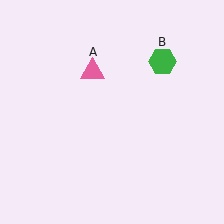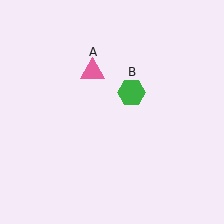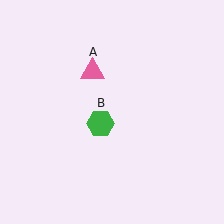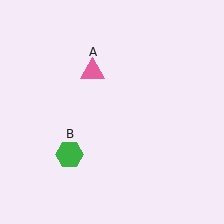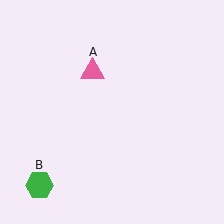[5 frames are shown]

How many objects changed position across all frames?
1 object changed position: green hexagon (object B).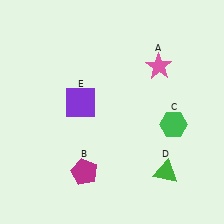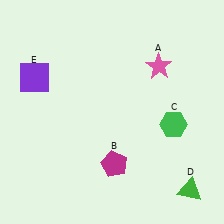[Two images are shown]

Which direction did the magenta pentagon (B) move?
The magenta pentagon (B) moved right.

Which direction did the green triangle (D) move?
The green triangle (D) moved right.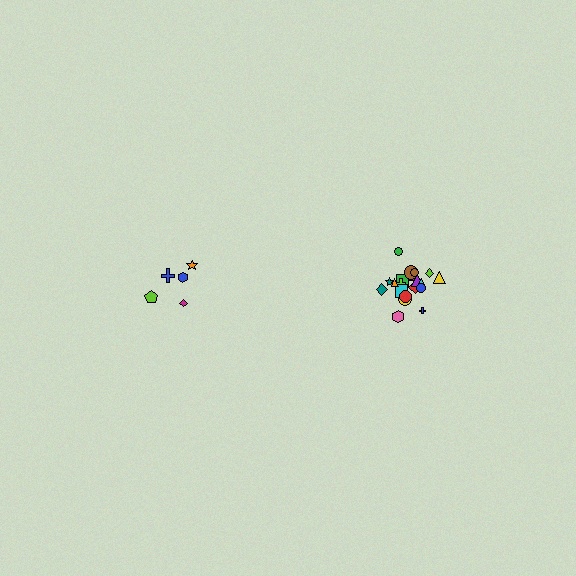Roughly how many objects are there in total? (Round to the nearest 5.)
Roughly 25 objects in total.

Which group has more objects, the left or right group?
The right group.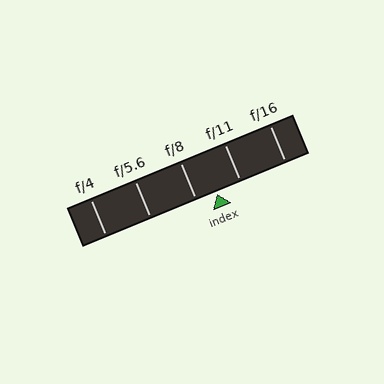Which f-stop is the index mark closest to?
The index mark is closest to f/8.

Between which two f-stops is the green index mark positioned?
The index mark is between f/8 and f/11.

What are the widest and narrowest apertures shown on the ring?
The widest aperture shown is f/4 and the narrowest is f/16.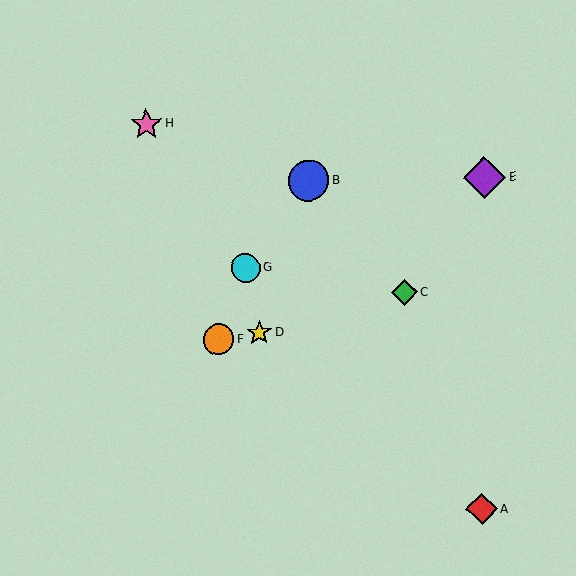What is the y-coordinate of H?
Object H is at y≈124.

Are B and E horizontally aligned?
Yes, both are at y≈181.